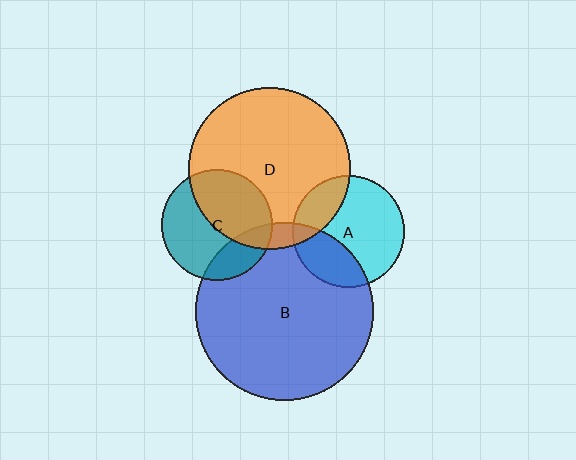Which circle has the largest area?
Circle B (blue).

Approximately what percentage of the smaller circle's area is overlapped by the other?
Approximately 30%.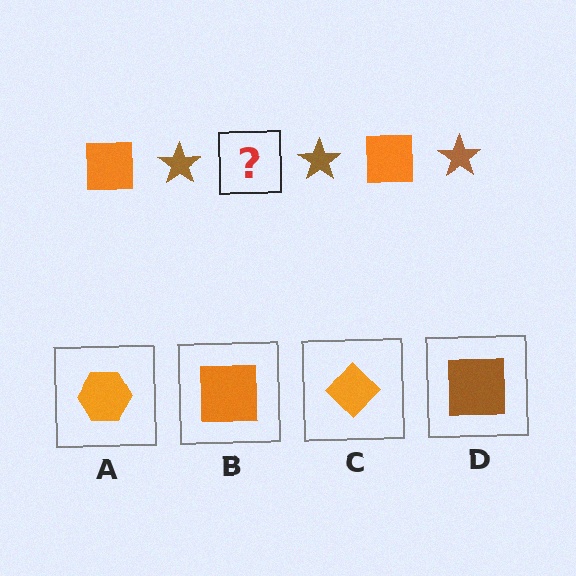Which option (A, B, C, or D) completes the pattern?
B.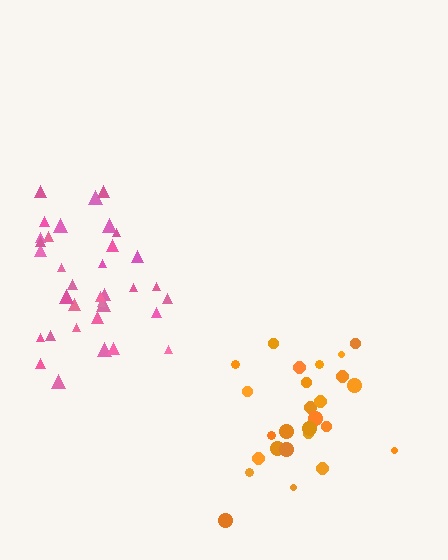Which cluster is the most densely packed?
Orange.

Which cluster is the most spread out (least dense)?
Pink.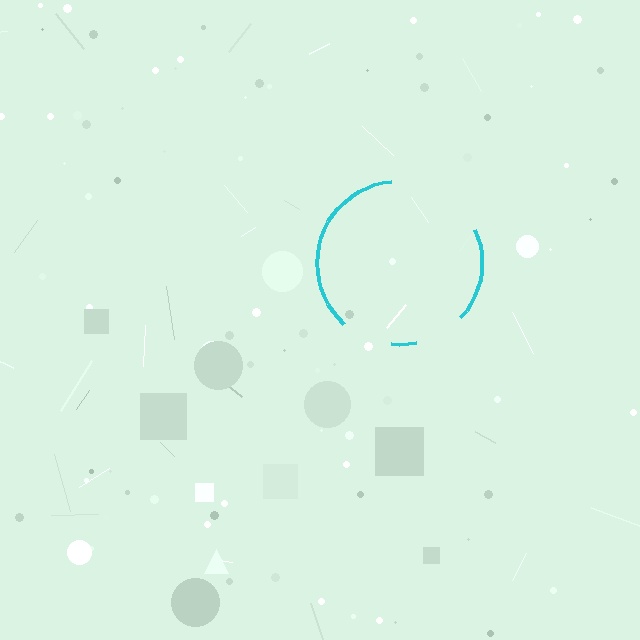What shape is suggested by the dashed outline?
The dashed outline suggests a circle.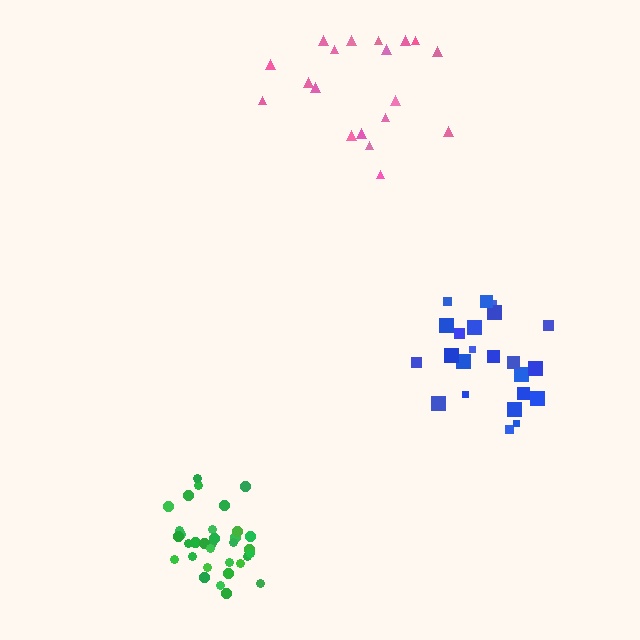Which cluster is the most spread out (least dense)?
Pink.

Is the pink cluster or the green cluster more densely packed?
Green.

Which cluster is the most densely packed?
Green.